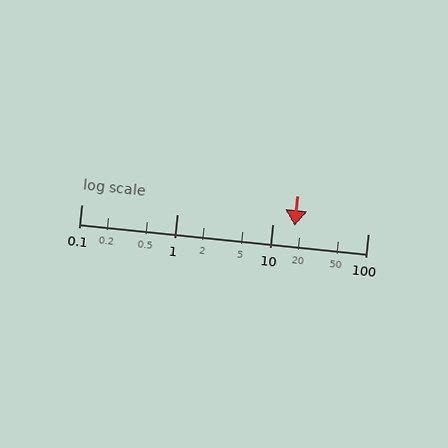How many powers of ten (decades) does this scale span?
The scale spans 3 decades, from 0.1 to 100.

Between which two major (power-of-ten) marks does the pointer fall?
The pointer is between 10 and 100.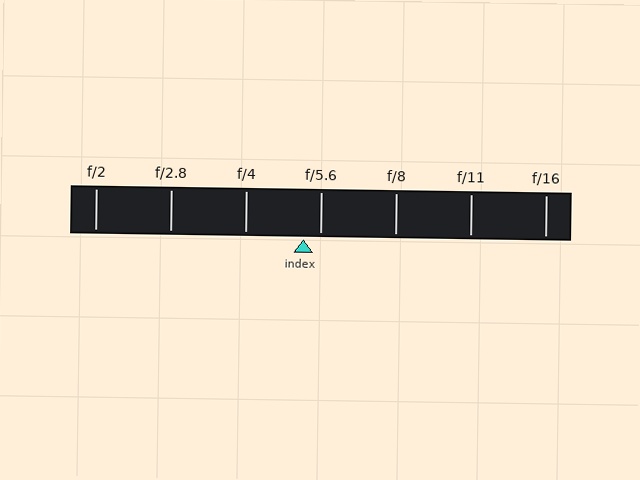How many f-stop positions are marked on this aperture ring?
There are 7 f-stop positions marked.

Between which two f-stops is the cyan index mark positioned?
The index mark is between f/4 and f/5.6.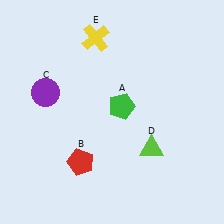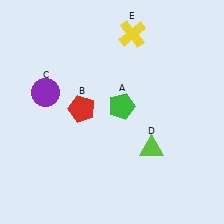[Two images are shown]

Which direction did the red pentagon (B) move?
The red pentagon (B) moved up.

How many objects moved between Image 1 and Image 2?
2 objects moved between the two images.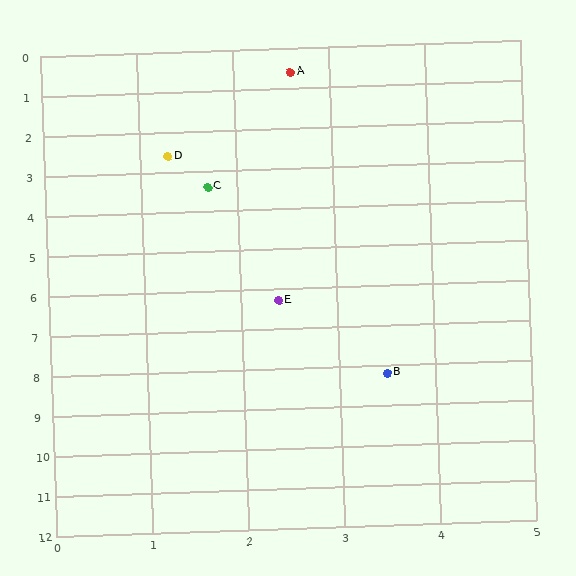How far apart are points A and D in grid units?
Points A and D are about 2.4 grid units apart.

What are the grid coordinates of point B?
Point B is at approximately (3.5, 8.2).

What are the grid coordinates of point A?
Point A is at approximately (2.6, 0.6).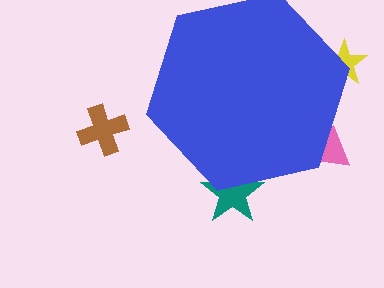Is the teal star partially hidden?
Yes, the teal star is partially hidden behind the blue hexagon.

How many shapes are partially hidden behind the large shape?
3 shapes are partially hidden.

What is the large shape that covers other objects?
A blue hexagon.